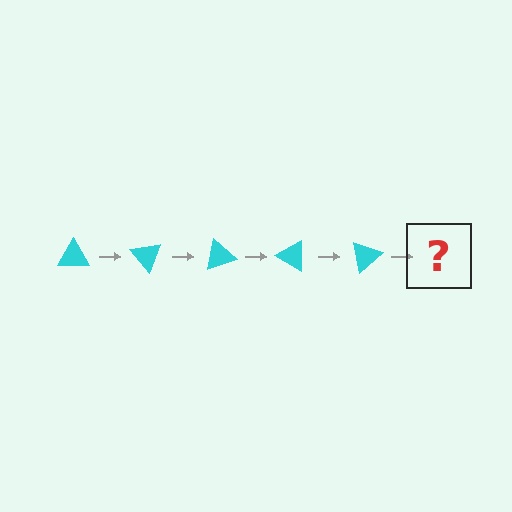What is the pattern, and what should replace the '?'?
The pattern is that the triangle rotates 50 degrees each step. The '?' should be a cyan triangle rotated 250 degrees.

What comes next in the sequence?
The next element should be a cyan triangle rotated 250 degrees.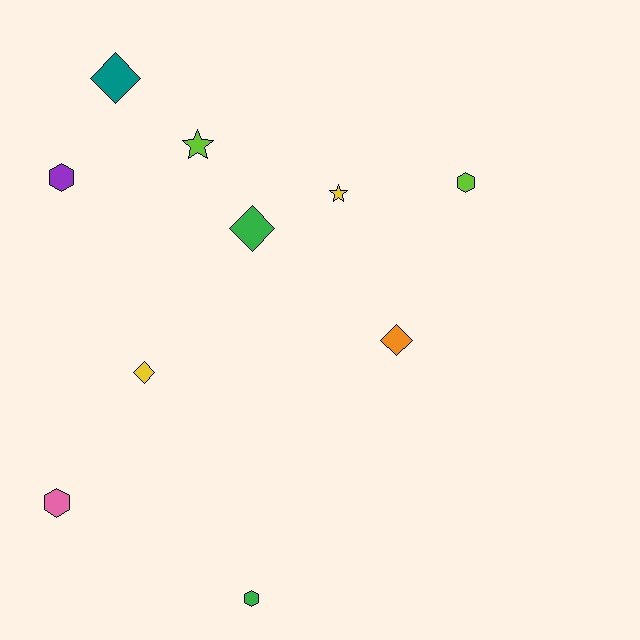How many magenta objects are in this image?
There are no magenta objects.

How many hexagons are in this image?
There are 4 hexagons.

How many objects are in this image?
There are 10 objects.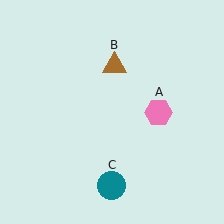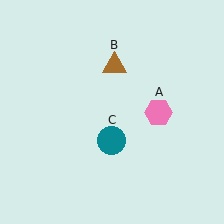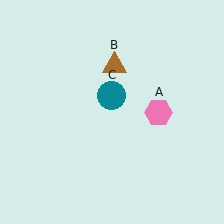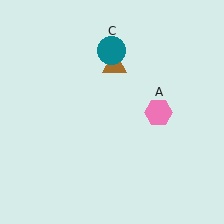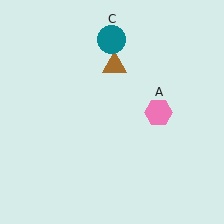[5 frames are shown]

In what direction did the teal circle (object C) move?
The teal circle (object C) moved up.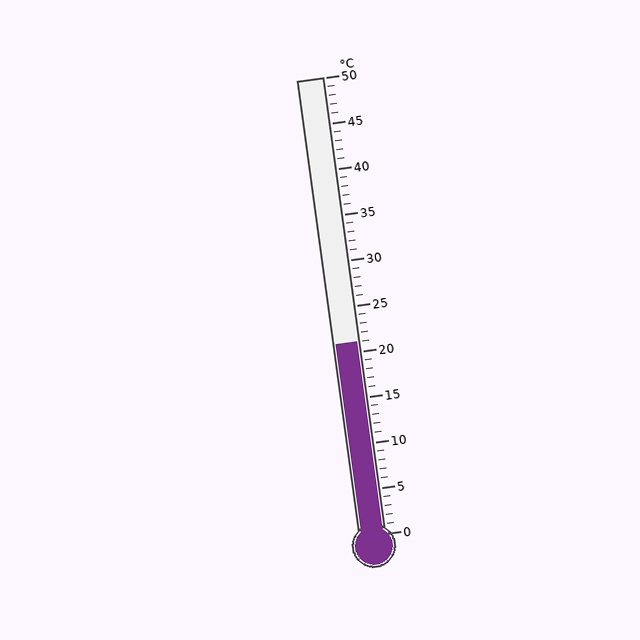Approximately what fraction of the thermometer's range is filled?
The thermometer is filled to approximately 40% of its range.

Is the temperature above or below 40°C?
The temperature is below 40°C.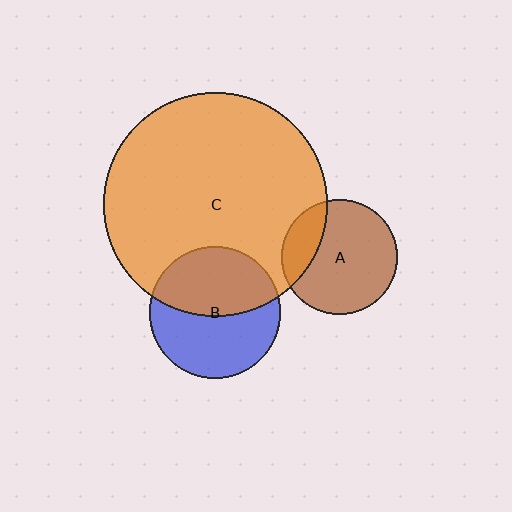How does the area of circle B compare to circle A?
Approximately 1.3 times.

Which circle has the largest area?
Circle C (orange).